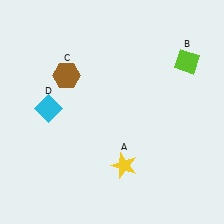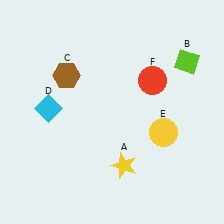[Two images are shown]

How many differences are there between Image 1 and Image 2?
There are 2 differences between the two images.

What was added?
A yellow circle (E), a red circle (F) were added in Image 2.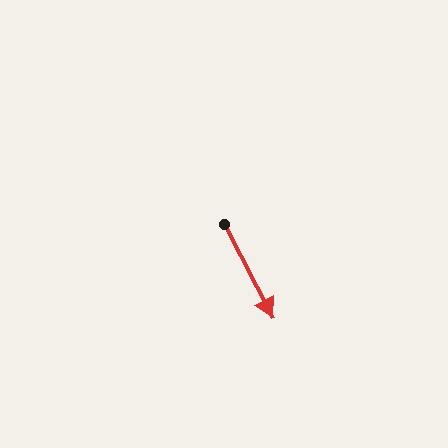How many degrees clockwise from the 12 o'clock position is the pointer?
Approximately 153 degrees.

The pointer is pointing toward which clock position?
Roughly 5 o'clock.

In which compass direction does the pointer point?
Southeast.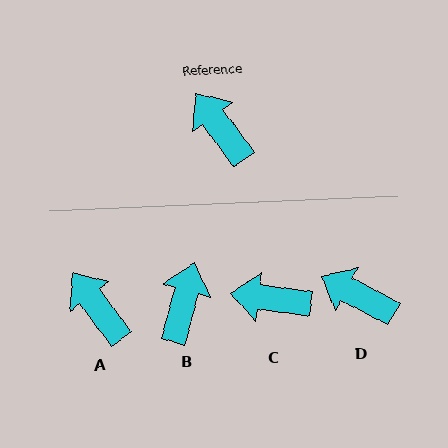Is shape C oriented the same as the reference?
No, it is off by about 46 degrees.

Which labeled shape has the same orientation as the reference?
A.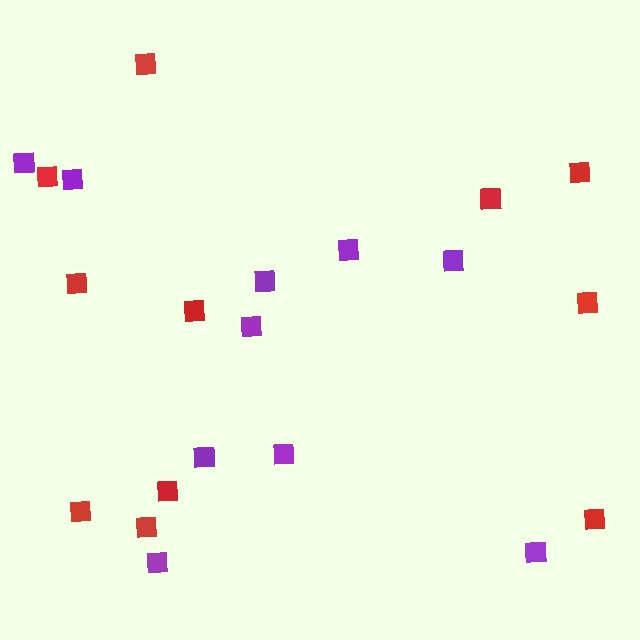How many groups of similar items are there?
There are 2 groups: one group of red squares (11) and one group of purple squares (10).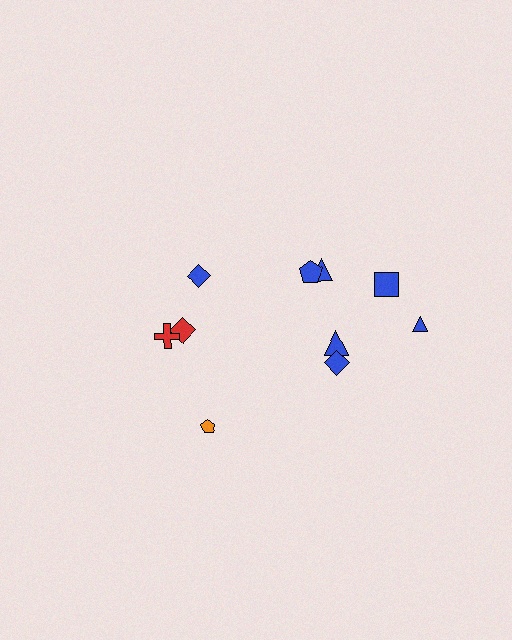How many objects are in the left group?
There are 4 objects.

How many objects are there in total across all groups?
There are 10 objects.